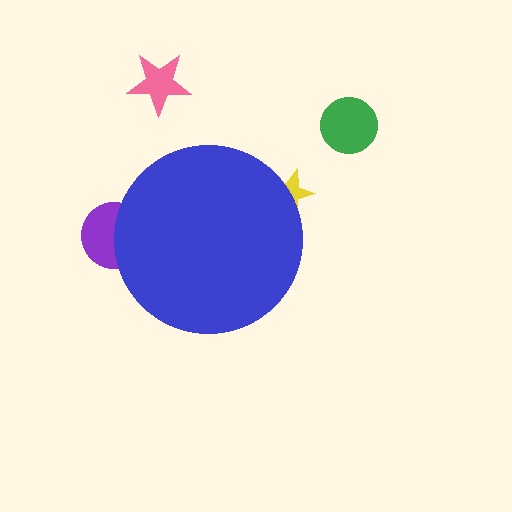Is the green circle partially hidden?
No, the green circle is fully visible.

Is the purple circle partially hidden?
Yes, the purple circle is partially hidden behind the blue circle.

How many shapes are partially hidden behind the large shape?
2 shapes are partially hidden.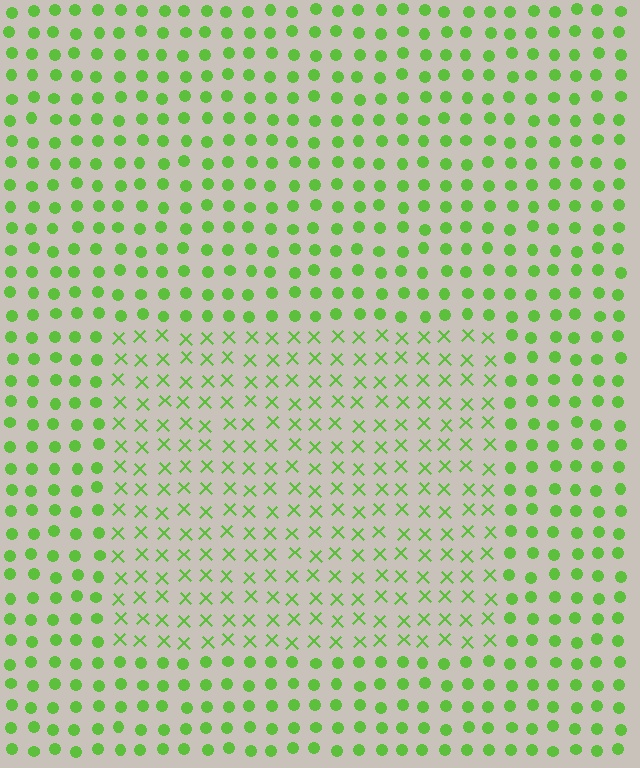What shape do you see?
I see a rectangle.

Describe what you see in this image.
The image is filled with small lime elements arranged in a uniform grid. A rectangle-shaped region contains X marks, while the surrounding area contains circles. The boundary is defined purely by the change in element shape.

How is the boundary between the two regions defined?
The boundary is defined by a change in element shape: X marks inside vs. circles outside. All elements share the same color and spacing.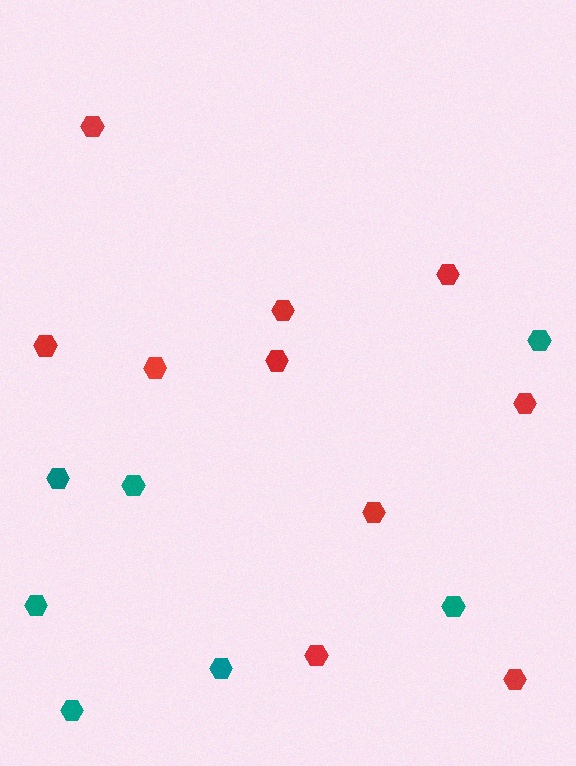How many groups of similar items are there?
There are 2 groups: one group of red hexagons (10) and one group of teal hexagons (7).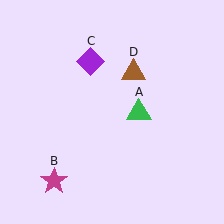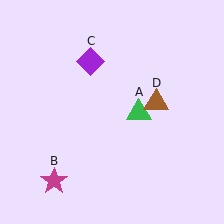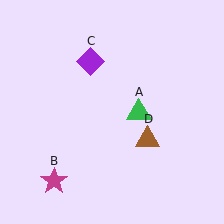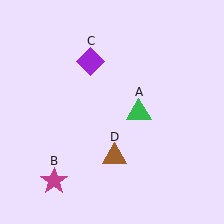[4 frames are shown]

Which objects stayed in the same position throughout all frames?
Green triangle (object A) and magenta star (object B) and purple diamond (object C) remained stationary.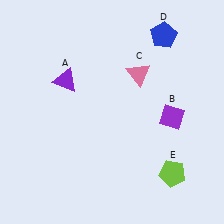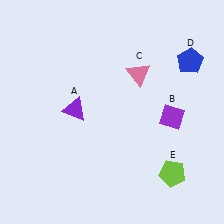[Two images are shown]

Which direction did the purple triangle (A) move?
The purple triangle (A) moved down.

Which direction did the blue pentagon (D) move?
The blue pentagon (D) moved right.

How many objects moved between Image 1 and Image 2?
2 objects moved between the two images.